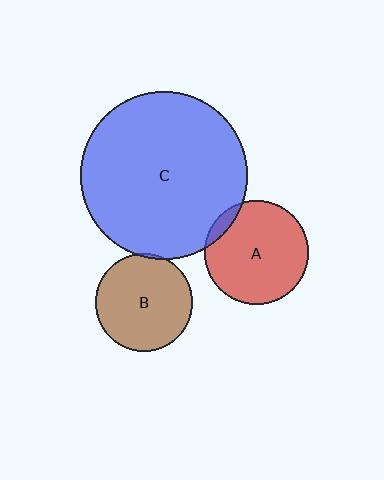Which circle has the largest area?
Circle C (blue).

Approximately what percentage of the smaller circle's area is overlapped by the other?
Approximately 5%.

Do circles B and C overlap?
Yes.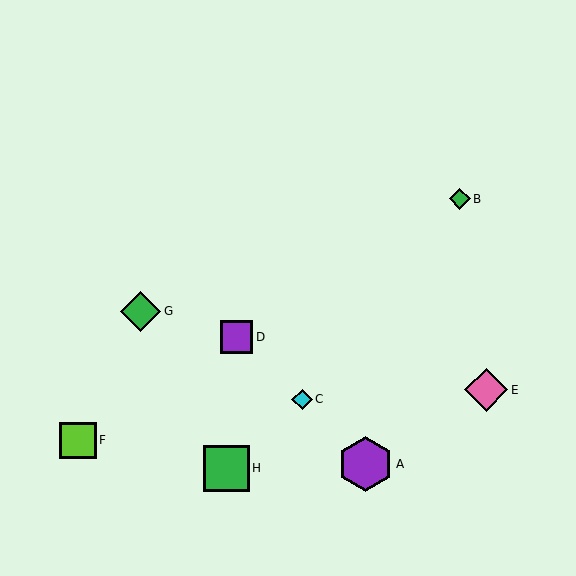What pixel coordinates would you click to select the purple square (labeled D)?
Click at (237, 337) to select the purple square D.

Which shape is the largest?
The purple hexagon (labeled A) is the largest.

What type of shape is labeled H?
Shape H is a green square.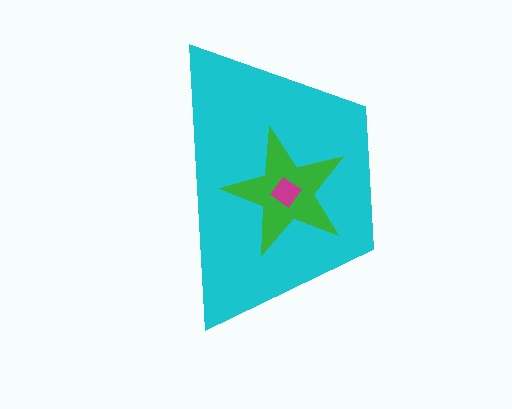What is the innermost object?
The magenta diamond.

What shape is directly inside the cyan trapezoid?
The green star.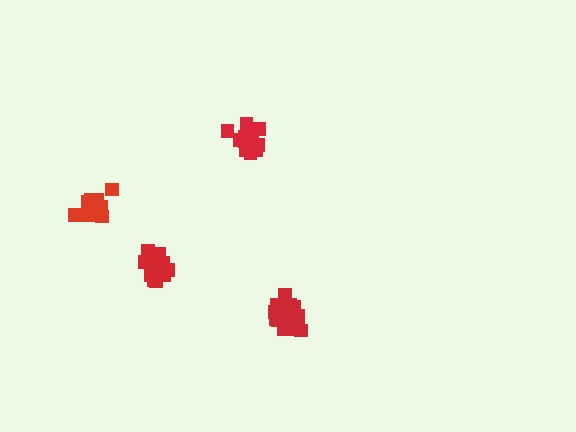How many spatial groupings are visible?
There are 4 spatial groupings.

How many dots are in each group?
Group 1: 17 dots, Group 2: 16 dots, Group 3: 14 dots, Group 4: 20 dots (67 total).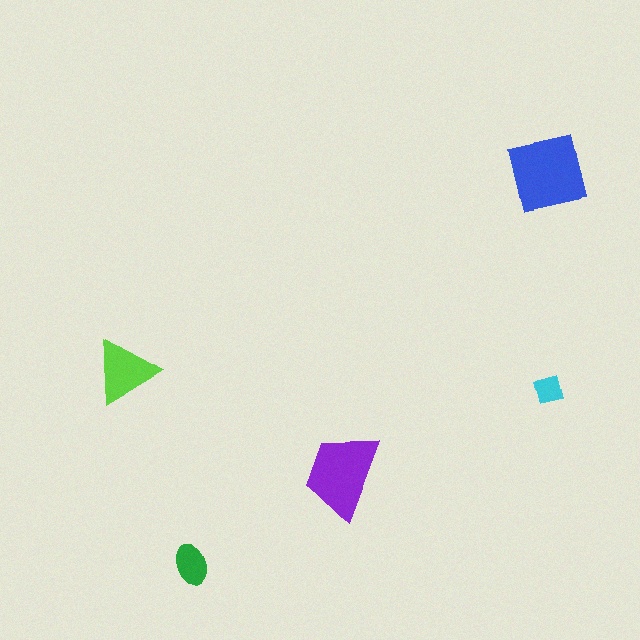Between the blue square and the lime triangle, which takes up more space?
The blue square.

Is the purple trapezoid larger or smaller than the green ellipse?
Larger.